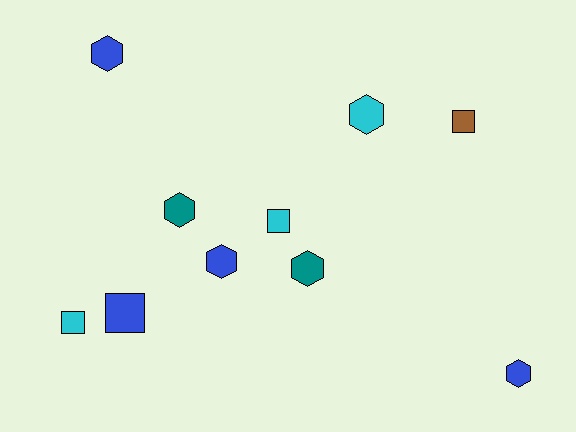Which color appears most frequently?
Blue, with 4 objects.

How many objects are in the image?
There are 10 objects.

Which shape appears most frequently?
Hexagon, with 6 objects.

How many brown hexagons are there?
There are no brown hexagons.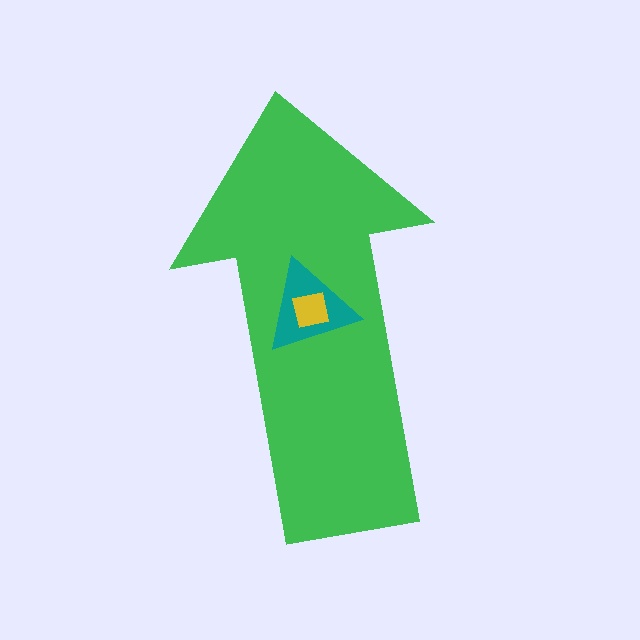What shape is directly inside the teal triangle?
The yellow square.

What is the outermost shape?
The green arrow.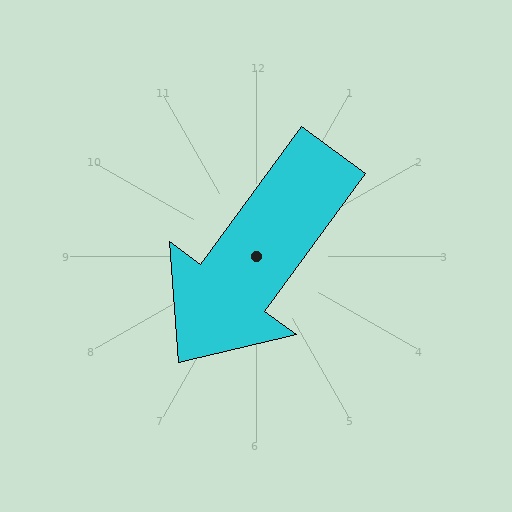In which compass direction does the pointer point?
Southwest.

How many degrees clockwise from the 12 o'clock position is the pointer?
Approximately 216 degrees.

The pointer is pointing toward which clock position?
Roughly 7 o'clock.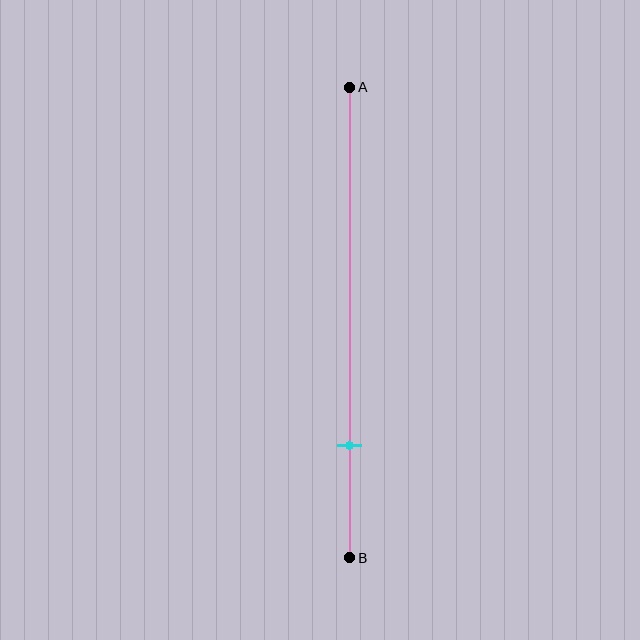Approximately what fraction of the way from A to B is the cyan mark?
The cyan mark is approximately 75% of the way from A to B.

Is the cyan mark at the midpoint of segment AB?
No, the mark is at about 75% from A, not at the 50% midpoint.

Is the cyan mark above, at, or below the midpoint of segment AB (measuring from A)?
The cyan mark is below the midpoint of segment AB.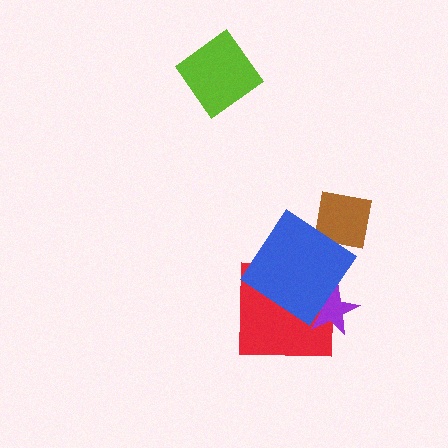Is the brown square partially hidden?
Yes, it is partially covered by another shape.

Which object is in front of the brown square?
The blue diamond is in front of the brown square.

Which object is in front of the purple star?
The blue diamond is in front of the purple star.